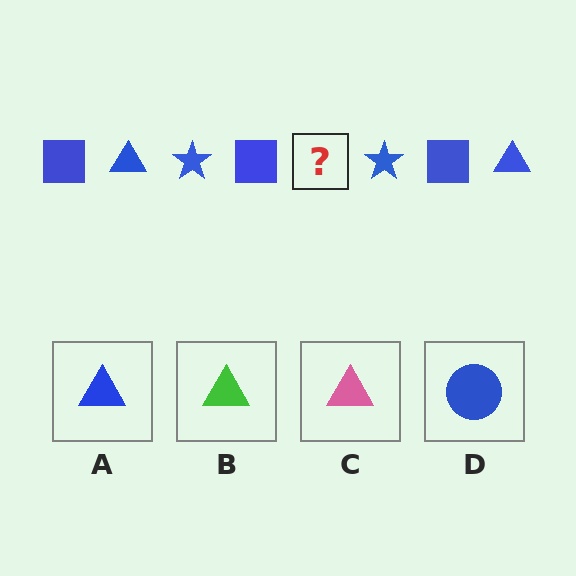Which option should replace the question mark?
Option A.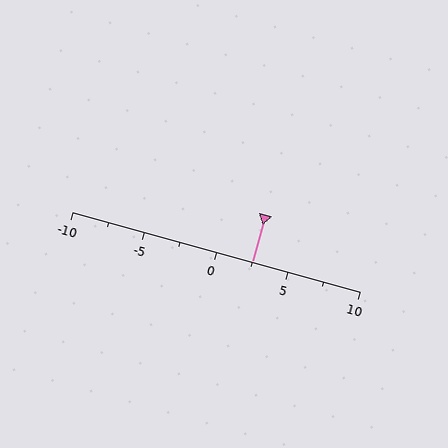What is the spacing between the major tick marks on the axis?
The major ticks are spaced 5 apart.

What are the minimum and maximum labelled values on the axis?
The axis runs from -10 to 10.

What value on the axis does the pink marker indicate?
The marker indicates approximately 2.5.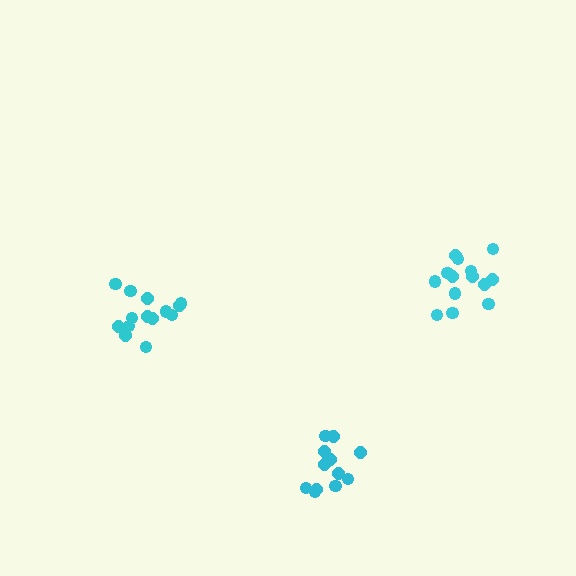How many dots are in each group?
Group 1: 14 dots, Group 2: 14 dots, Group 3: 12 dots (40 total).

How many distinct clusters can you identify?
There are 3 distinct clusters.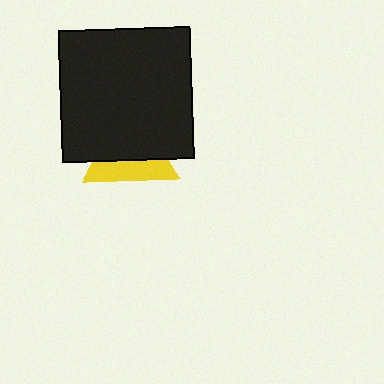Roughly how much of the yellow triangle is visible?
A small part of it is visible (roughly 41%).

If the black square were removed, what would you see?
You would see the complete yellow triangle.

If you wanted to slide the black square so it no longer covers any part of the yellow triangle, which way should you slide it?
Slide it up — that is the most direct way to separate the two shapes.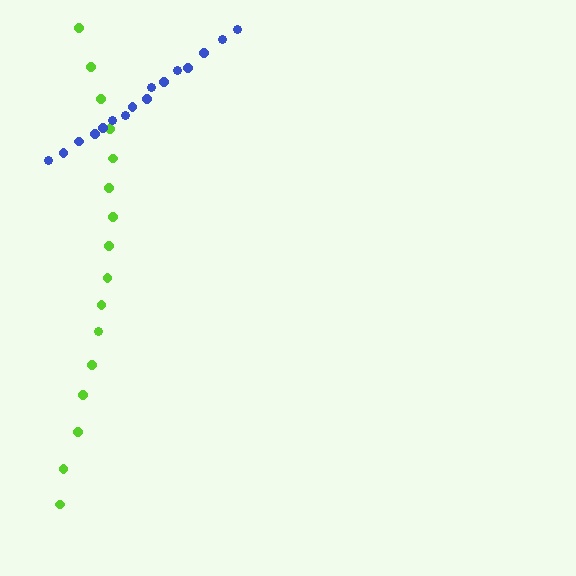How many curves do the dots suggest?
There are 2 distinct paths.